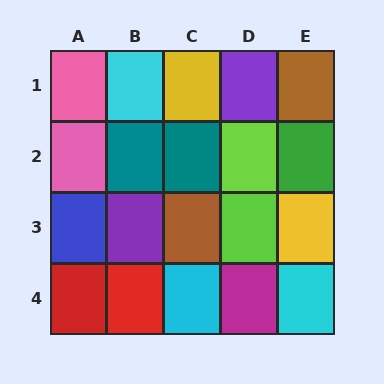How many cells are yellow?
2 cells are yellow.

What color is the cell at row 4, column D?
Magenta.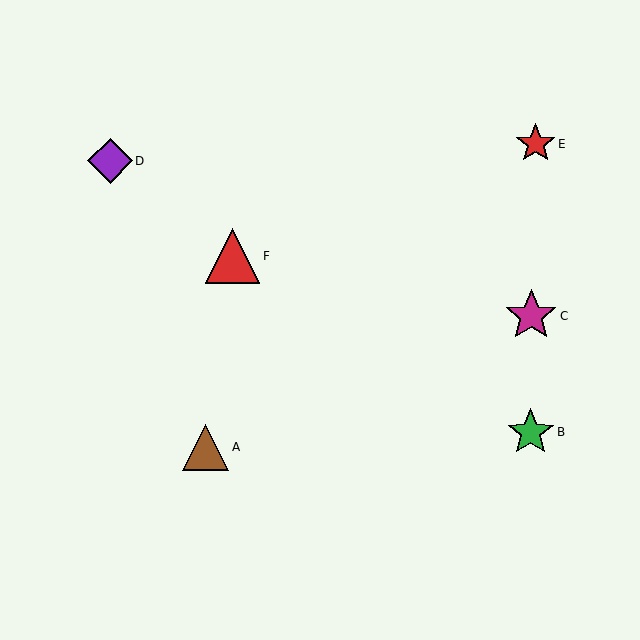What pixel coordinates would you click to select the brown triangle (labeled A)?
Click at (205, 447) to select the brown triangle A.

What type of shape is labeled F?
Shape F is a red triangle.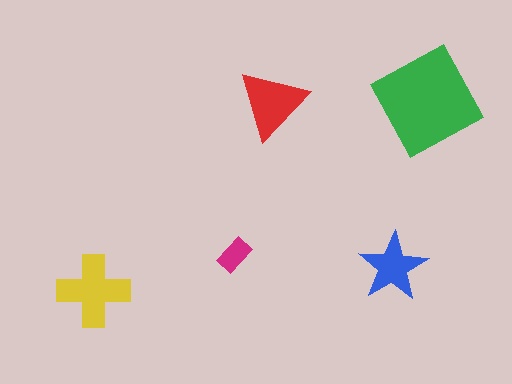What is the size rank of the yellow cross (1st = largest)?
2nd.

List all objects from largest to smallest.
The green diamond, the yellow cross, the red triangle, the blue star, the magenta rectangle.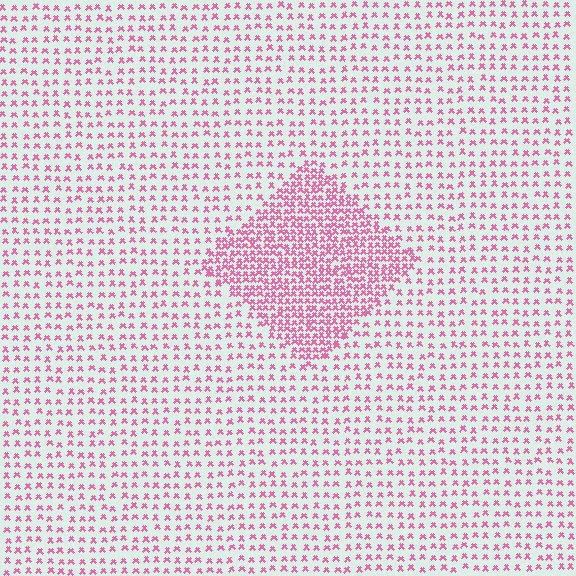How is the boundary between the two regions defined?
The boundary is defined by a change in element density (approximately 2.4x ratio). All elements are the same color, size, and shape.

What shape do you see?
I see a diamond.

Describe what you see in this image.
The image contains small pink elements arranged at two different densities. A diamond-shaped region is visible where the elements are more densely packed than the surrounding area.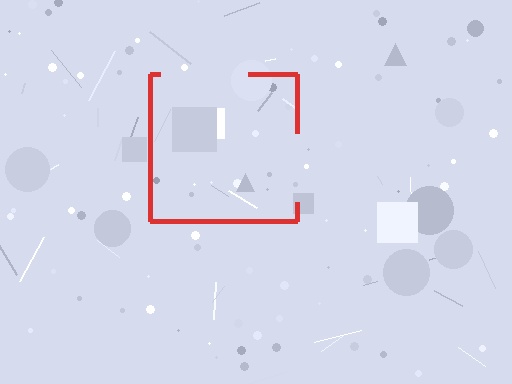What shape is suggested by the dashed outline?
The dashed outline suggests a square.